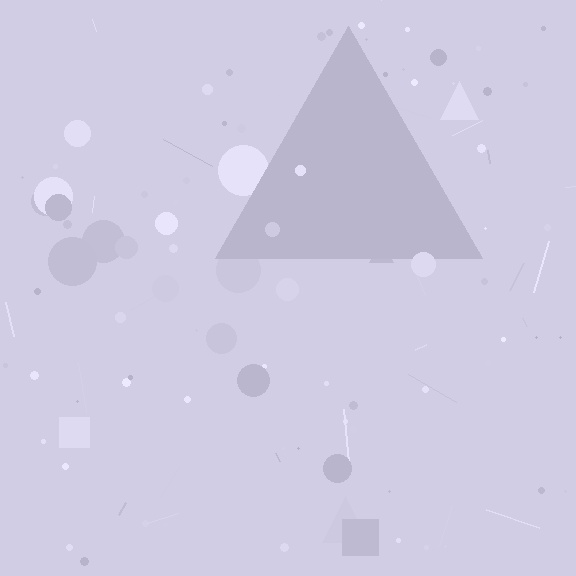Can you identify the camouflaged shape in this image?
The camouflaged shape is a triangle.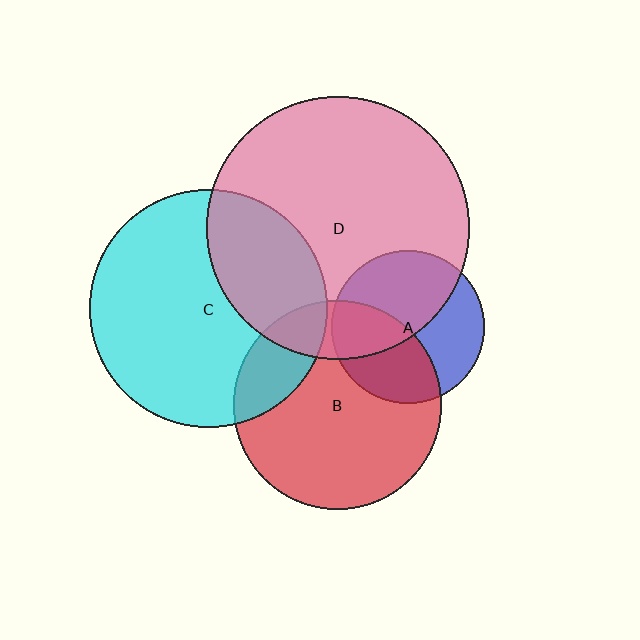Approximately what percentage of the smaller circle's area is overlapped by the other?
Approximately 20%.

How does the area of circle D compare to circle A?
Approximately 3.0 times.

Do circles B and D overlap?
Yes.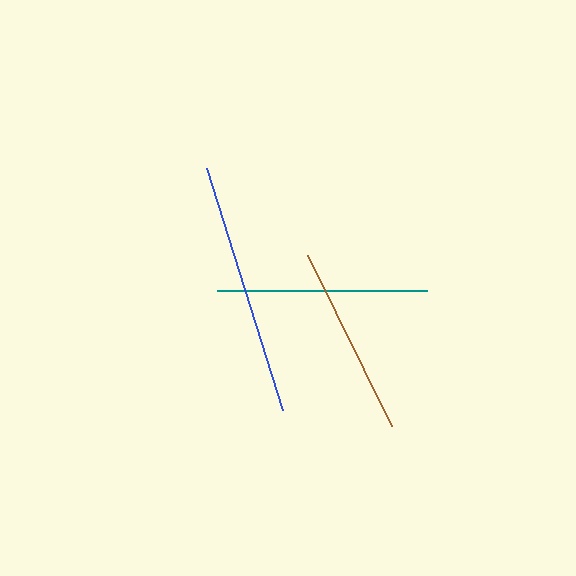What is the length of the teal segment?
The teal segment is approximately 210 pixels long.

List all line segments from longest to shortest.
From longest to shortest: blue, teal, brown.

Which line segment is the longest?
The blue line is the longest at approximately 254 pixels.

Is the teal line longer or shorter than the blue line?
The blue line is longer than the teal line.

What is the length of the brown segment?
The brown segment is approximately 190 pixels long.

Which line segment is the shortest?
The brown line is the shortest at approximately 190 pixels.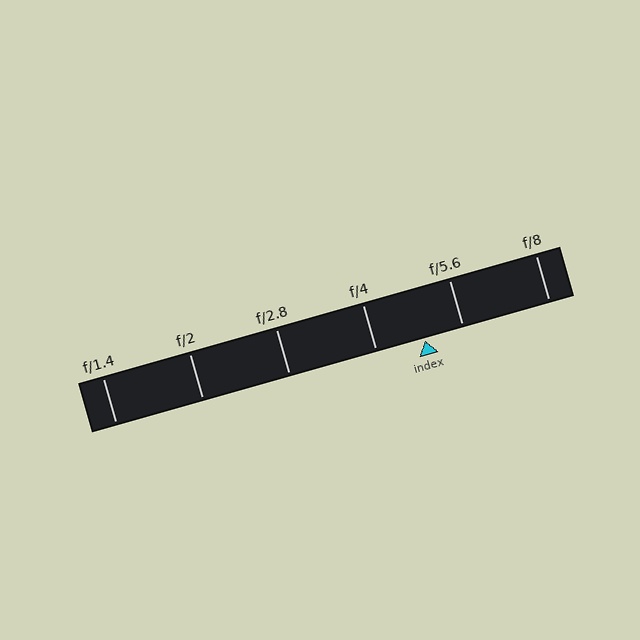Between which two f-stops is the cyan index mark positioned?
The index mark is between f/4 and f/5.6.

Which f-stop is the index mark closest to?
The index mark is closest to f/5.6.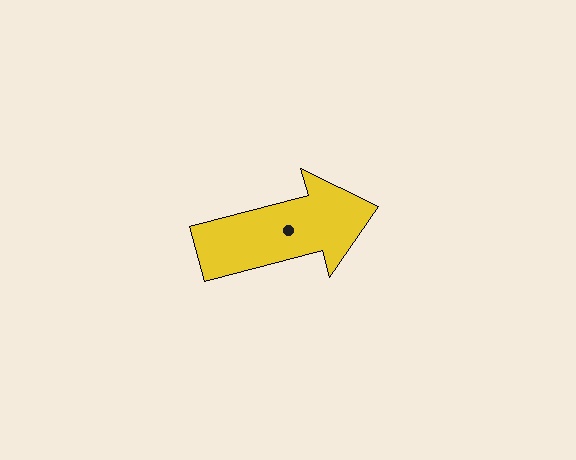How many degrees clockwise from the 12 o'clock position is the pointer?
Approximately 75 degrees.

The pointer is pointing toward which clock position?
Roughly 3 o'clock.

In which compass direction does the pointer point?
East.